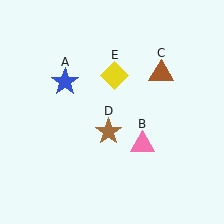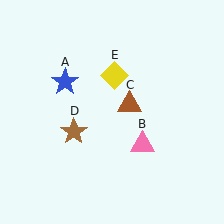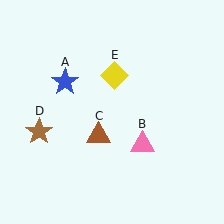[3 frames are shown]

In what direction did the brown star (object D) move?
The brown star (object D) moved left.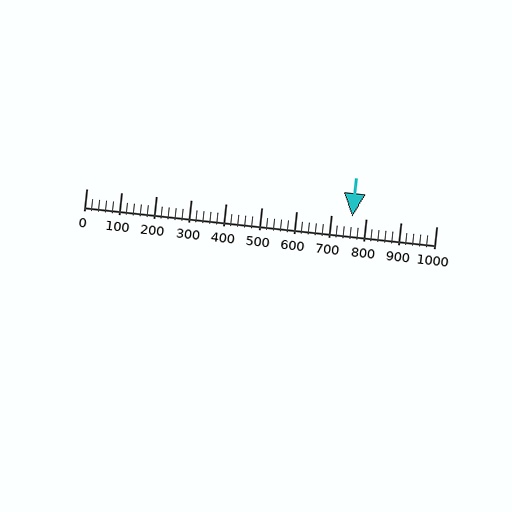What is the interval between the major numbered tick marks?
The major tick marks are spaced 100 units apart.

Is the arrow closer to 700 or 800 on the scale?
The arrow is closer to 800.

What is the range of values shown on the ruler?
The ruler shows values from 0 to 1000.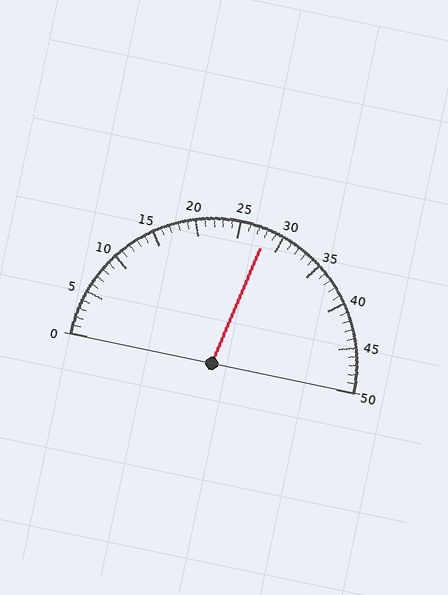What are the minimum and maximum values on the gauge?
The gauge ranges from 0 to 50.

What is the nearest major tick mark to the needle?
The nearest major tick mark is 30.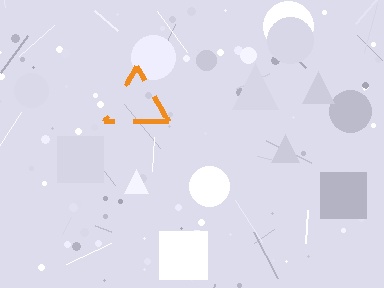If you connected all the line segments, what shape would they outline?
They would outline a triangle.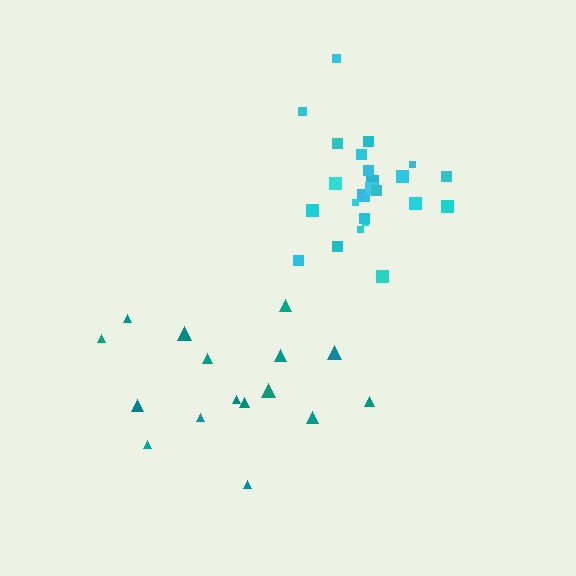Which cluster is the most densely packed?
Cyan.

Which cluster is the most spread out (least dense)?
Teal.